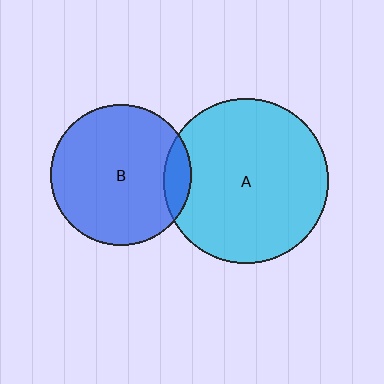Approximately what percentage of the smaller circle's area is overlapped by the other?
Approximately 10%.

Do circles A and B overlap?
Yes.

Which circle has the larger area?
Circle A (cyan).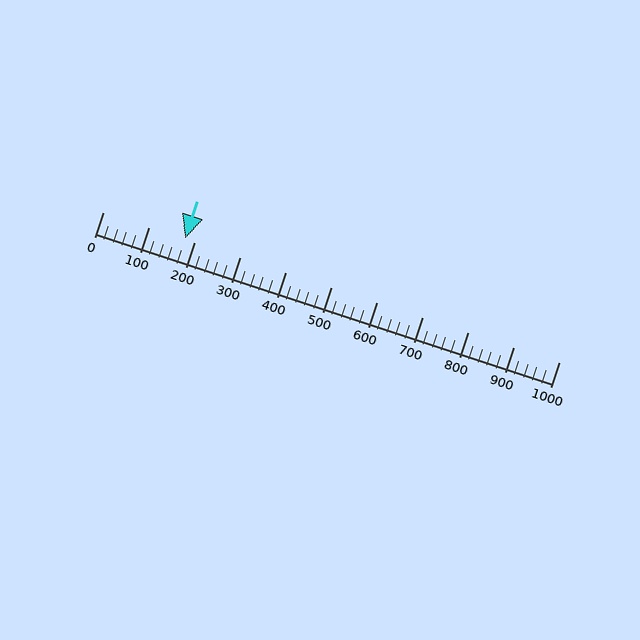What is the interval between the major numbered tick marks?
The major tick marks are spaced 100 units apart.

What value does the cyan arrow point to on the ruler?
The cyan arrow points to approximately 180.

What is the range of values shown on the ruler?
The ruler shows values from 0 to 1000.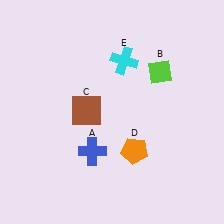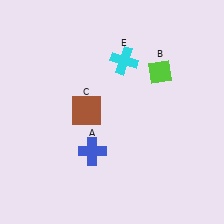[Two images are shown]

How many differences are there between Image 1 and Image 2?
There is 1 difference between the two images.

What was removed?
The orange pentagon (D) was removed in Image 2.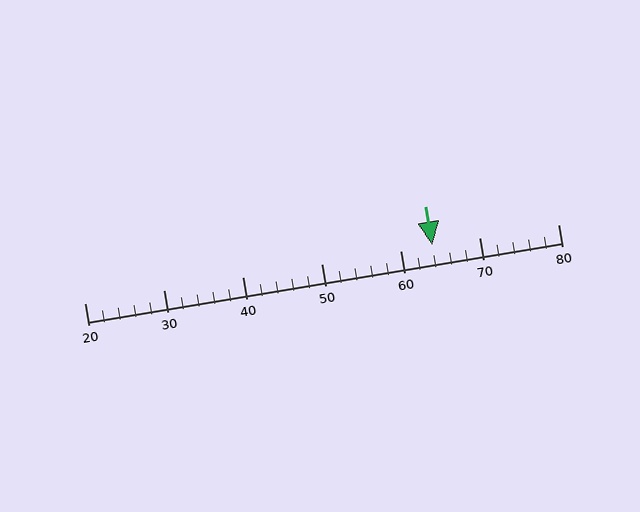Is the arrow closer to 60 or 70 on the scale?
The arrow is closer to 60.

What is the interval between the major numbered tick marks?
The major tick marks are spaced 10 units apart.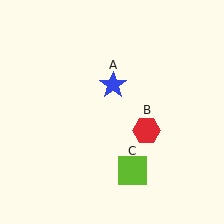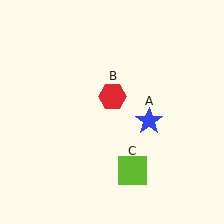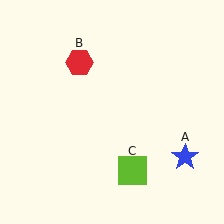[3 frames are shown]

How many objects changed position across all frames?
2 objects changed position: blue star (object A), red hexagon (object B).